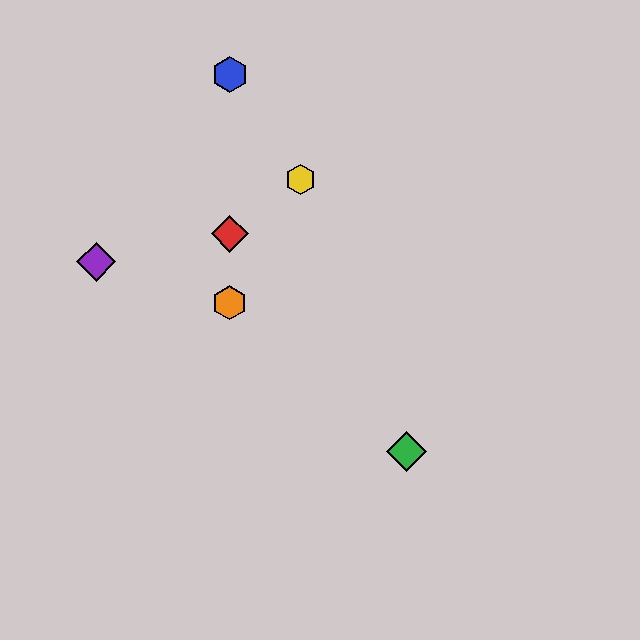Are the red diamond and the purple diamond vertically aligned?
No, the red diamond is at x≈230 and the purple diamond is at x≈96.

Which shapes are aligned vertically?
The red diamond, the blue hexagon, the orange hexagon are aligned vertically.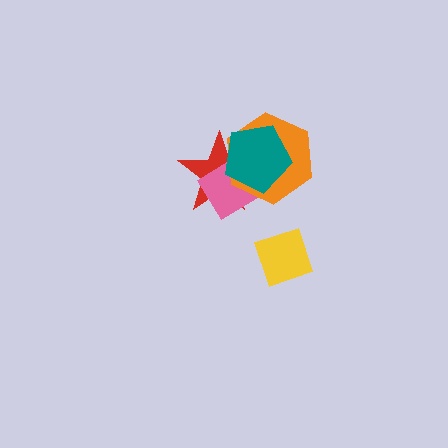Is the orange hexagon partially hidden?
Yes, it is partially covered by another shape.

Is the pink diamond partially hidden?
Yes, it is partially covered by another shape.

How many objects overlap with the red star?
3 objects overlap with the red star.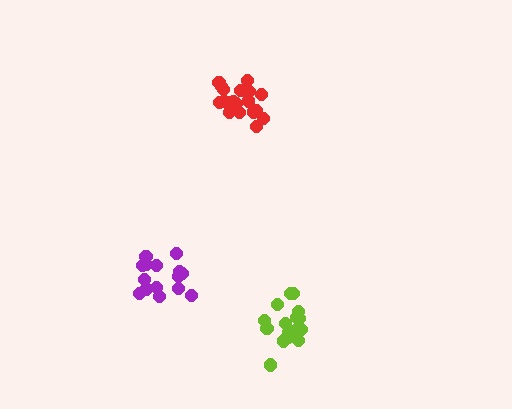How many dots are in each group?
Group 1: 18 dots, Group 2: 15 dots, Group 3: 21 dots (54 total).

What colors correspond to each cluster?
The clusters are colored: lime, purple, red.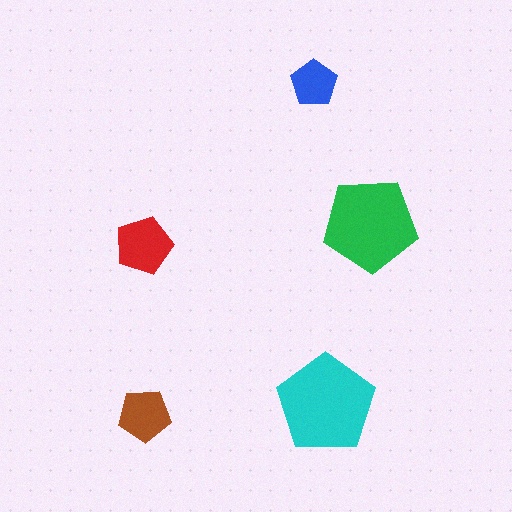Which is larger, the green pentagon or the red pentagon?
The green one.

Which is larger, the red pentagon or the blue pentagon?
The red one.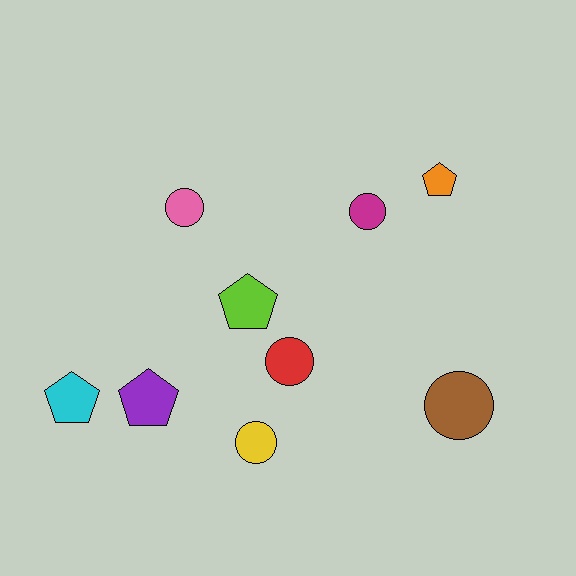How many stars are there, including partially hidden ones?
There are no stars.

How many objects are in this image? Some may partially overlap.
There are 9 objects.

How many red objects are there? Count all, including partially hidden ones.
There is 1 red object.